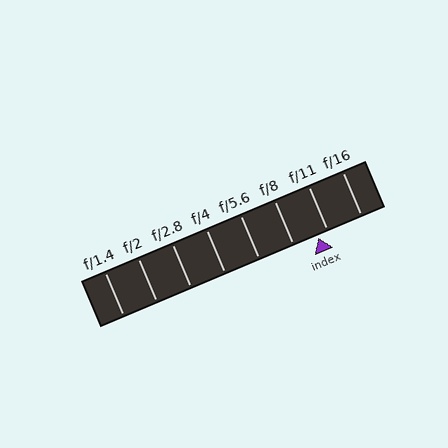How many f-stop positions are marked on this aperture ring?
There are 8 f-stop positions marked.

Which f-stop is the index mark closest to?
The index mark is closest to f/11.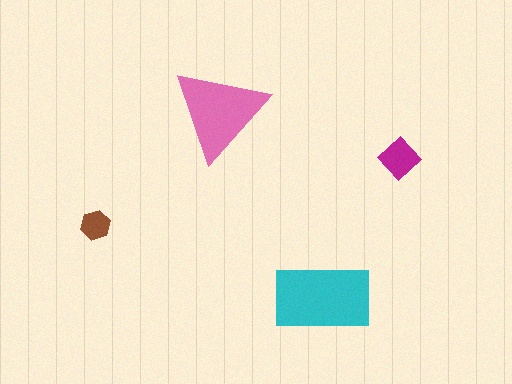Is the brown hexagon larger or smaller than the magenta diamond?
Smaller.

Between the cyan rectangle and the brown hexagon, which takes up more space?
The cyan rectangle.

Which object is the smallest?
The brown hexagon.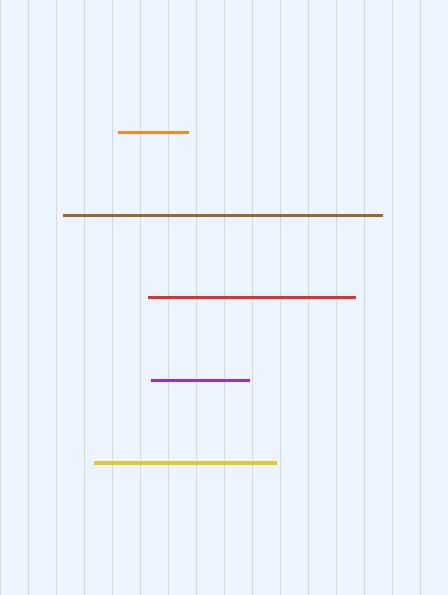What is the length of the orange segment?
The orange segment is approximately 70 pixels long.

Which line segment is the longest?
The brown line is the longest at approximately 320 pixels.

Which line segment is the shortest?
The orange line is the shortest at approximately 70 pixels.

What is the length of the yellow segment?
The yellow segment is approximately 182 pixels long.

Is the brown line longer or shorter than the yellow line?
The brown line is longer than the yellow line.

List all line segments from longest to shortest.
From longest to shortest: brown, red, yellow, purple, orange.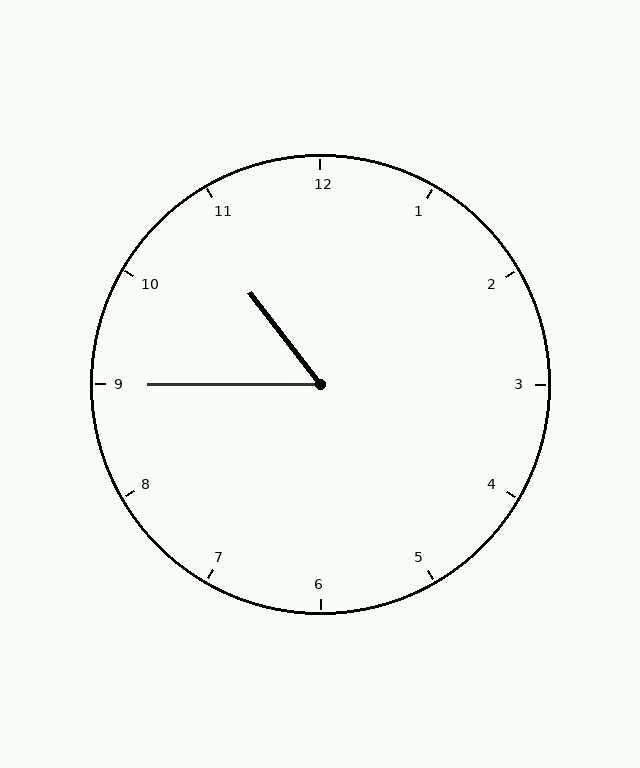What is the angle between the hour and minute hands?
Approximately 52 degrees.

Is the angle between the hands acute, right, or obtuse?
It is acute.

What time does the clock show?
10:45.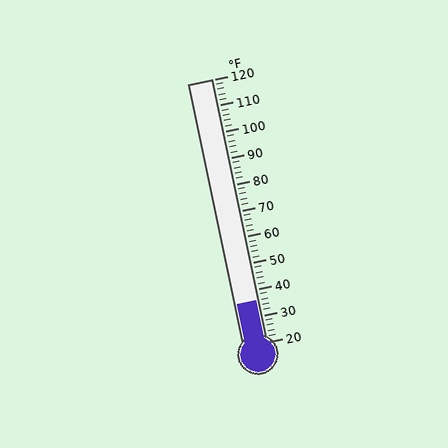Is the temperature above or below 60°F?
The temperature is below 60°F.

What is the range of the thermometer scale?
The thermometer scale ranges from 20°F to 120°F.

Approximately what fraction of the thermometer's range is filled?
The thermometer is filled to approximately 15% of its range.